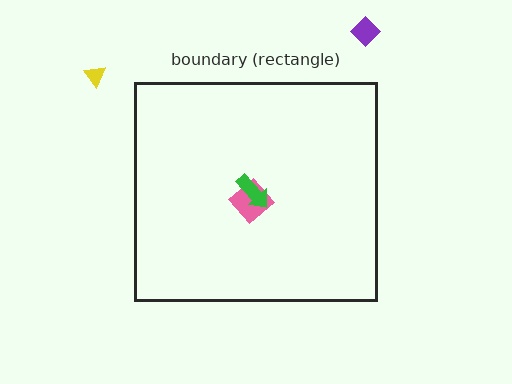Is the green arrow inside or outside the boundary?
Inside.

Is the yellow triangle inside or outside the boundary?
Outside.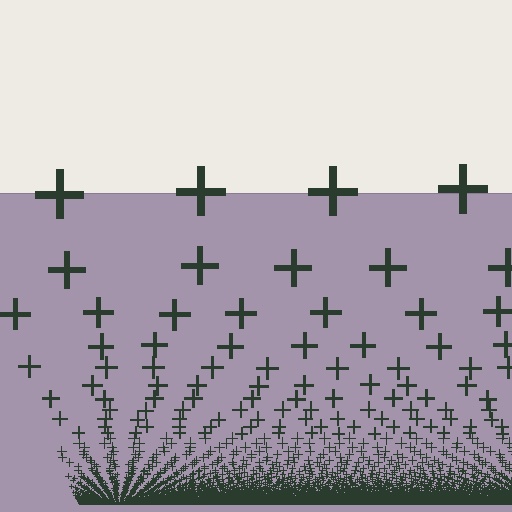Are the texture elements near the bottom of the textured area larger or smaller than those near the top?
Smaller. The gradient is inverted — elements near the bottom are smaller and denser.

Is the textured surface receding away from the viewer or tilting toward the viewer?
The surface appears to tilt toward the viewer. Texture elements get larger and sparser toward the top.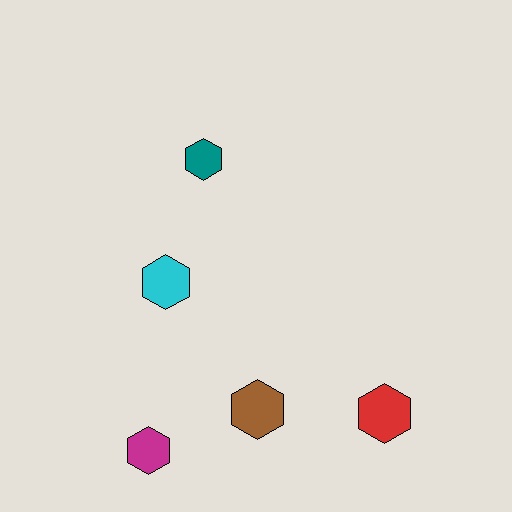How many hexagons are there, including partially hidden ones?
There are 5 hexagons.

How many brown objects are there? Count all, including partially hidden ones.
There is 1 brown object.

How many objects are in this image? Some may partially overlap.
There are 5 objects.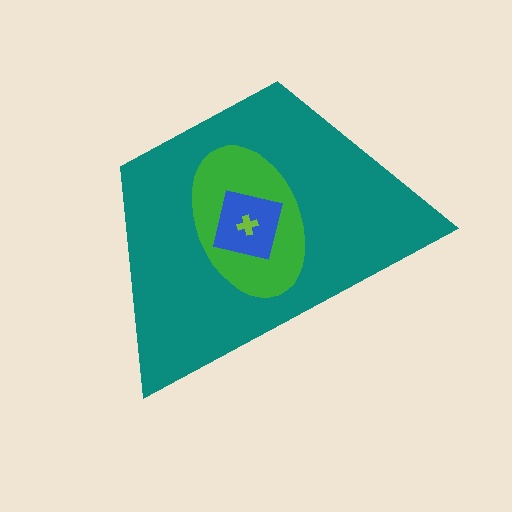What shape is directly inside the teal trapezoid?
The green ellipse.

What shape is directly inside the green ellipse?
The blue square.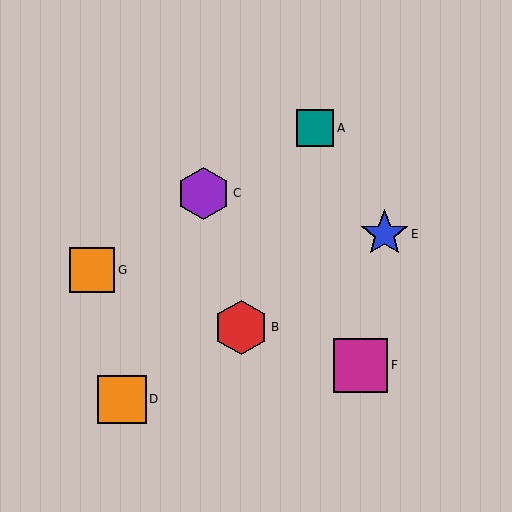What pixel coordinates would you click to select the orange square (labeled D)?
Click at (122, 399) to select the orange square D.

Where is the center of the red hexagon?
The center of the red hexagon is at (241, 327).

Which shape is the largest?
The red hexagon (labeled B) is the largest.